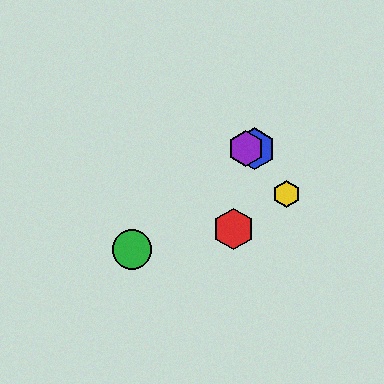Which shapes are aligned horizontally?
The blue hexagon, the purple hexagon are aligned horizontally.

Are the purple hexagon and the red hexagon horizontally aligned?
No, the purple hexagon is at y≈149 and the red hexagon is at y≈229.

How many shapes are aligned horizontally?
2 shapes (the blue hexagon, the purple hexagon) are aligned horizontally.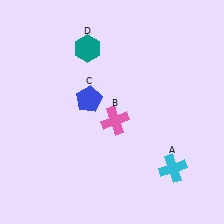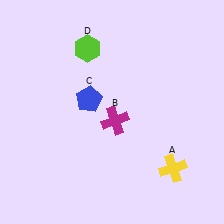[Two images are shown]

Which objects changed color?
A changed from cyan to yellow. B changed from pink to magenta. D changed from teal to lime.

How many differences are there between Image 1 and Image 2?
There are 3 differences between the two images.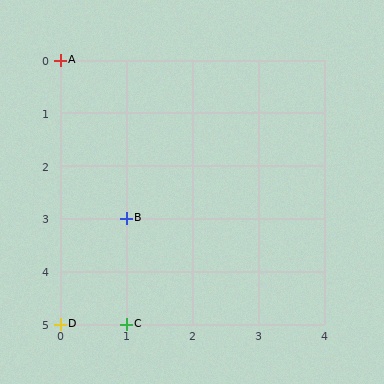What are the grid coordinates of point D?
Point D is at grid coordinates (0, 5).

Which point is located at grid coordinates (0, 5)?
Point D is at (0, 5).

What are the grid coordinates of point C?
Point C is at grid coordinates (1, 5).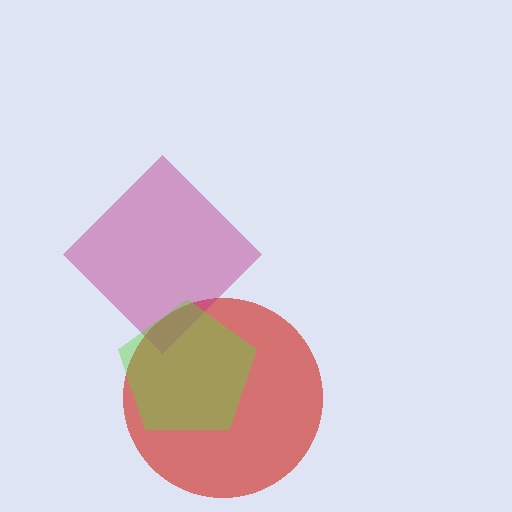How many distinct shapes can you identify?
There are 3 distinct shapes: a red circle, a magenta diamond, a lime pentagon.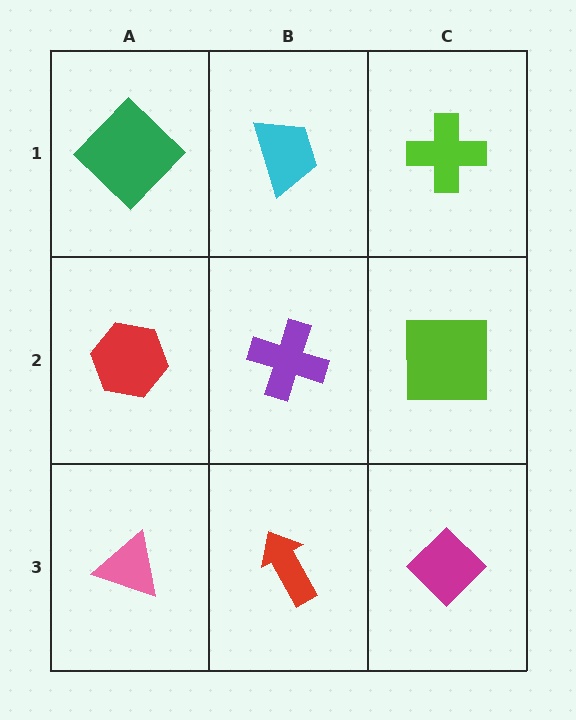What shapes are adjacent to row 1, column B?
A purple cross (row 2, column B), a green diamond (row 1, column A), a lime cross (row 1, column C).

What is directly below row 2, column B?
A red arrow.